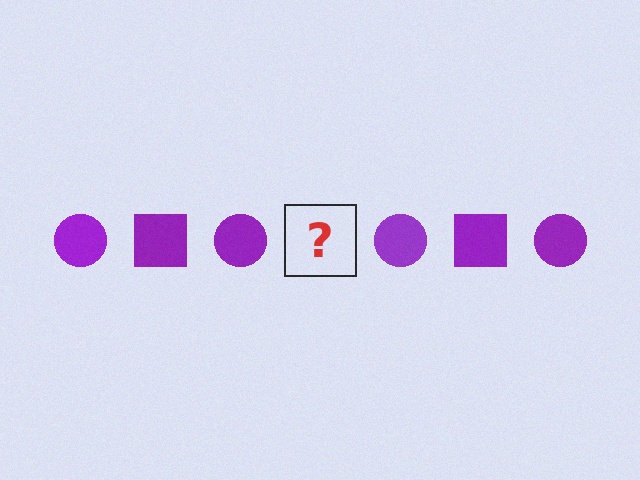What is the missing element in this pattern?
The missing element is a purple square.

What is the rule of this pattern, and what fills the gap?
The rule is that the pattern cycles through circle, square shapes in purple. The gap should be filled with a purple square.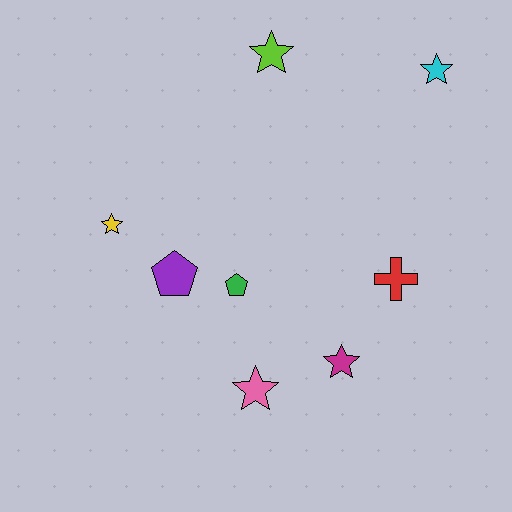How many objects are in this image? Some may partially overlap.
There are 8 objects.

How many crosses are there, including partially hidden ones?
There is 1 cross.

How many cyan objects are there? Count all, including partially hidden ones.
There is 1 cyan object.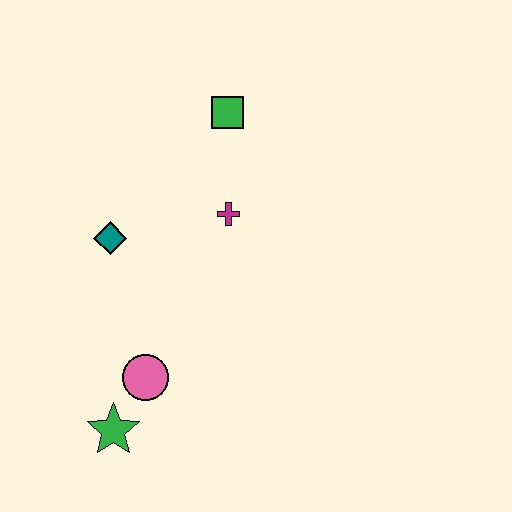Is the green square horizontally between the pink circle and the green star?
No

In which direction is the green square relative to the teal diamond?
The green square is above the teal diamond.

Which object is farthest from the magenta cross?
The green star is farthest from the magenta cross.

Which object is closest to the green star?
The pink circle is closest to the green star.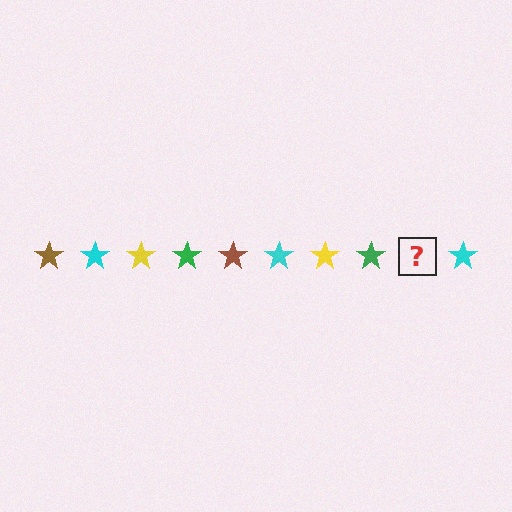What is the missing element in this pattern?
The missing element is a brown star.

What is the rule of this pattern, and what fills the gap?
The rule is that the pattern cycles through brown, cyan, yellow, green stars. The gap should be filled with a brown star.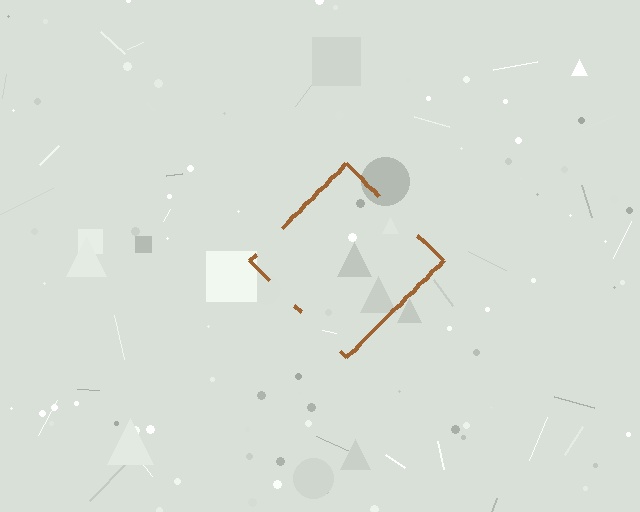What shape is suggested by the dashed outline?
The dashed outline suggests a diamond.